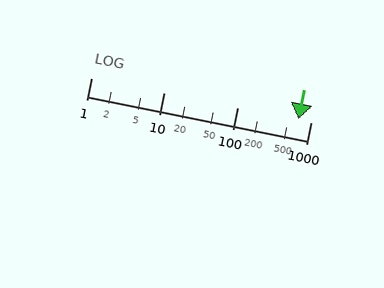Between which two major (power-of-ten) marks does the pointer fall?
The pointer is between 100 and 1000.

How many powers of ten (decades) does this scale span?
The scale spans 3 decades, from 1 to 1000.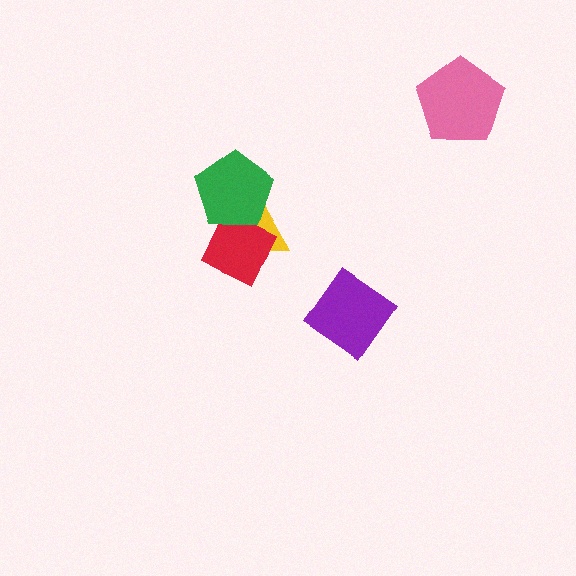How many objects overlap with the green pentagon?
2 objects overlap with the green pentagon.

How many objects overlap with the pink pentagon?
0 objects overlap with the pink pentagon.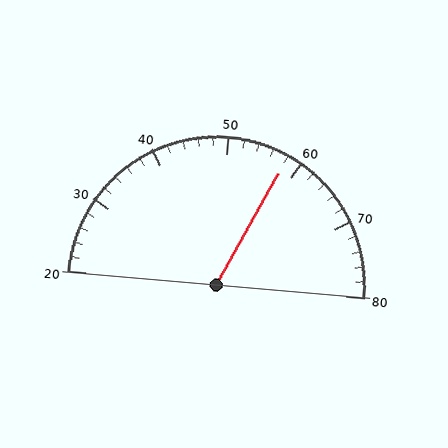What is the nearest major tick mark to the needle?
The nearest major tick mark is 60.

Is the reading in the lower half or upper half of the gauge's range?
The reading is in the upper half of the range (20 to 80).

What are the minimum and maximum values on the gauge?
The gauge ranges from 20 to 80.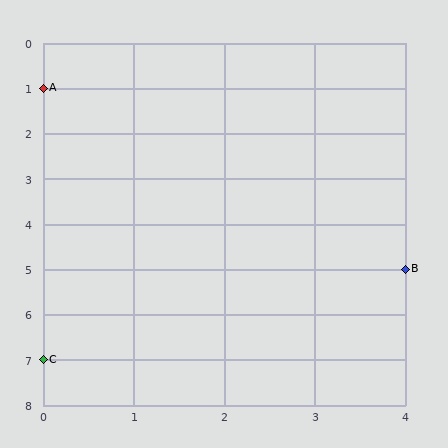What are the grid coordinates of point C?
Point C is at grid coordinates (0, 7).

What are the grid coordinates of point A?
Point A is at grid coordinates (0, 1).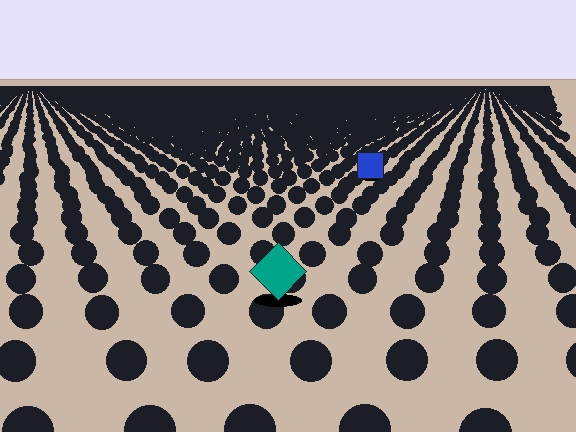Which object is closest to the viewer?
The teal diamond is closest. The texture marks near it are larger and more spread out.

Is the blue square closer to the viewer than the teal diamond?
No. The teal diamond is closer — you can tell from the texture gradient: the ground texture is coarser near it.